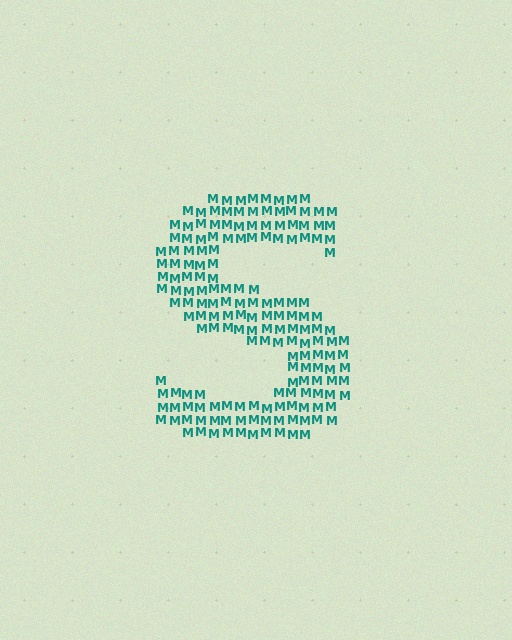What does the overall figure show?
The overall figure shows the letter S.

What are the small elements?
The small elements are letter M's.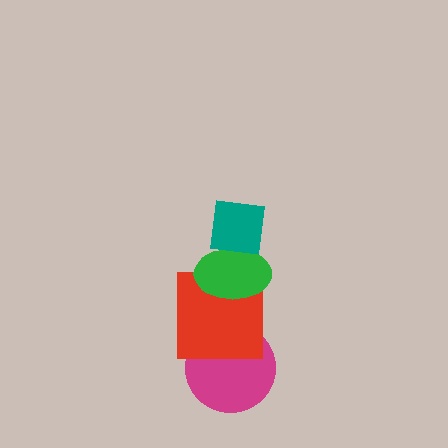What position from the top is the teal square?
The teal square is 1st from the top.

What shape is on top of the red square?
The green ellipse is on top of the red square.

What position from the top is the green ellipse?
The green ellipse is 2nd from the top.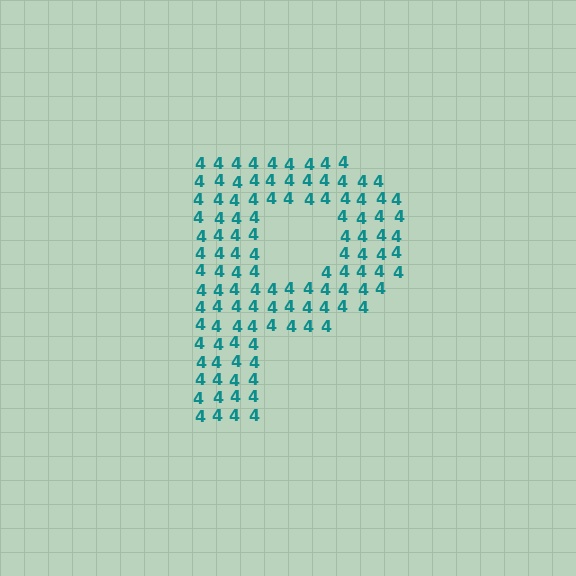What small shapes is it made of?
It is made of small digit 4's.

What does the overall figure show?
The overall figure shows the letter P.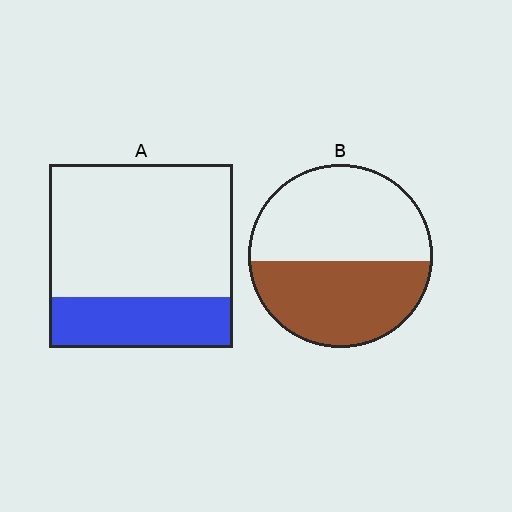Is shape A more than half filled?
No.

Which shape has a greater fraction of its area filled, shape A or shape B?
Shape B.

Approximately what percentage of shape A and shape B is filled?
A is approximately 30% and B is approximately 45%.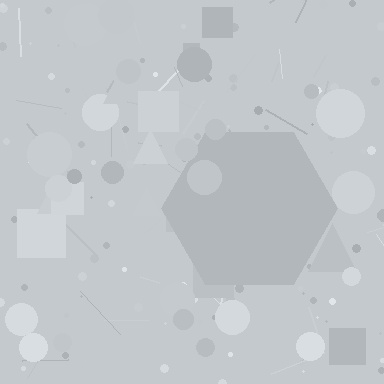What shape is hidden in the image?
A hexagon is hidden in the image.